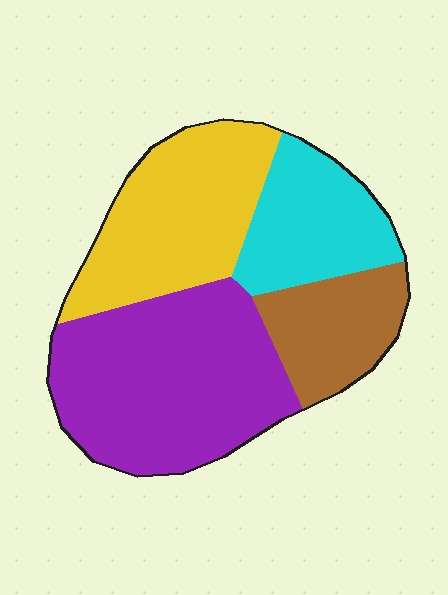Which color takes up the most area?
Purple, at roughly 40%.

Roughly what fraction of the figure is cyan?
Cyan covers 18% of the figure.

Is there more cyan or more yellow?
Yellow.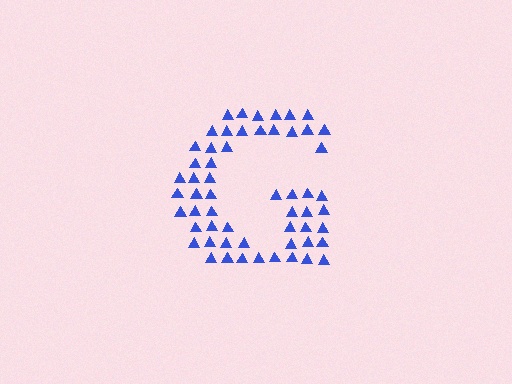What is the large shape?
The large shape is the letter G.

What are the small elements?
The small elements are triangles.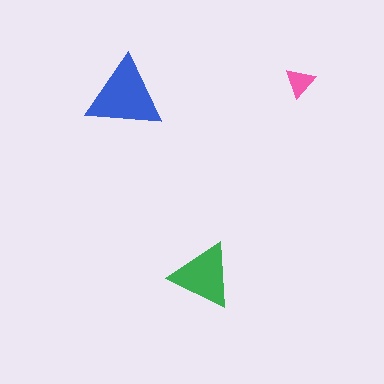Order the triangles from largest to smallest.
the blue one, the green one, the pink one.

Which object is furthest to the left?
The blue triangle is leftmost.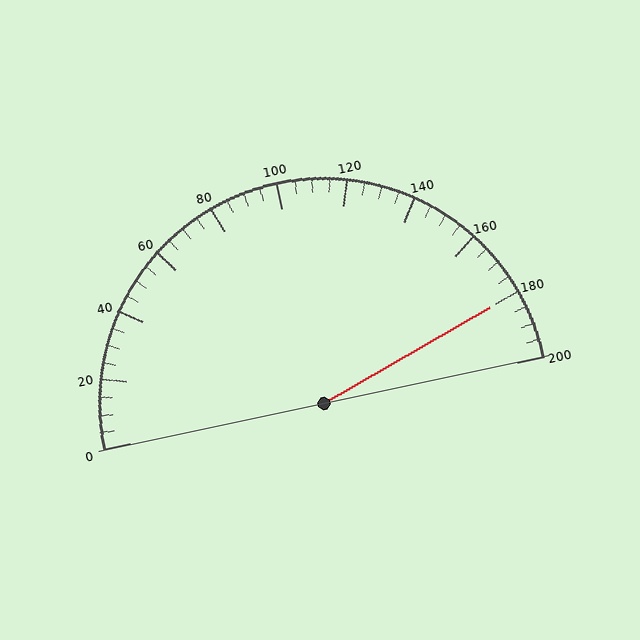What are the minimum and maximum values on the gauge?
The gauge ranges from 0 to 200.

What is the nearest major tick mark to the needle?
The nearest major tick mark is 180.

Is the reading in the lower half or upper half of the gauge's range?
The reading is in the upper half of the range (0 to 200).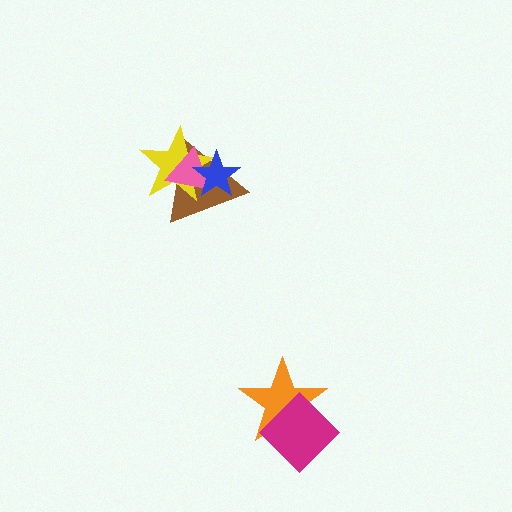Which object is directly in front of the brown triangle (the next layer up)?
The yellow star is directly in front of the brown triangle.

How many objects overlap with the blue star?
3 objects overlap with the blue star.